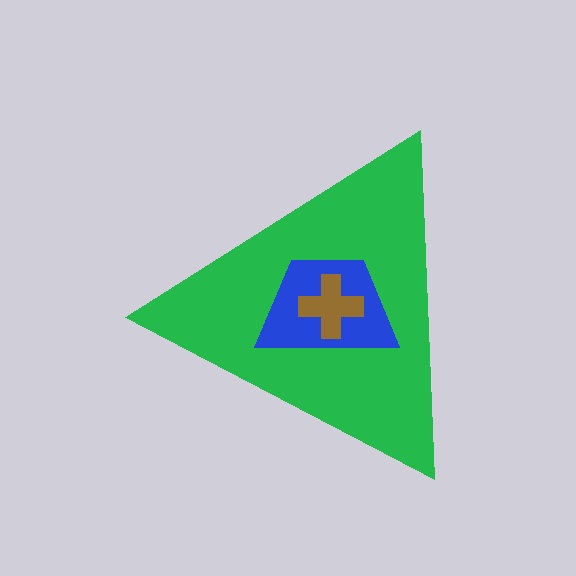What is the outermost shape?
The green triangle.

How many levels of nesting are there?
3.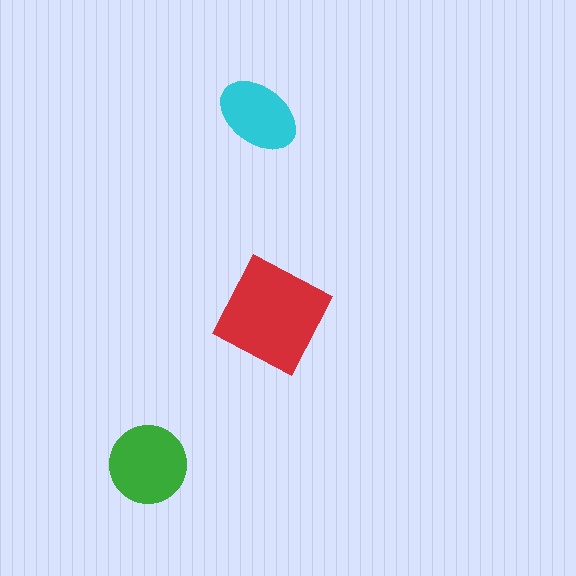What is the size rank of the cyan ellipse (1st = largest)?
3rd.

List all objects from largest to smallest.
The red square, the green circle, the cyan ellipse.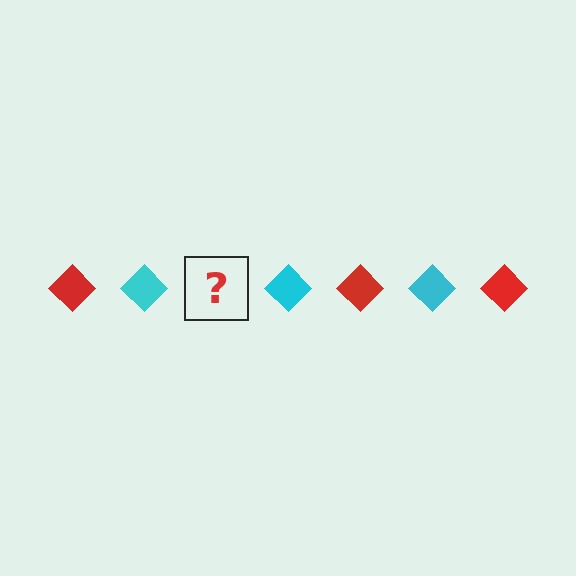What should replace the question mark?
The question mark should be replaced with a red diamond.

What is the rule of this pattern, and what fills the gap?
The rule is that the pattern cycles through red, cyan diamonds. The gap should be filled with a red diamond.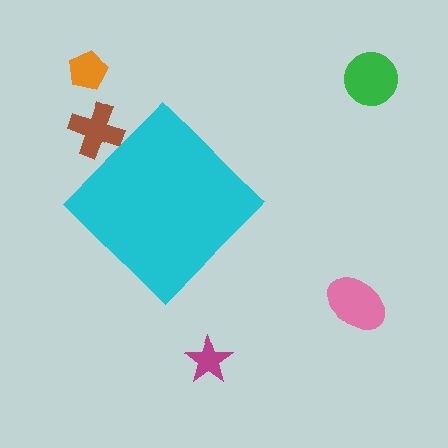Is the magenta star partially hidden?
No, the magenta star is fully visible.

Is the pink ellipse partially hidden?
No, the pink ellipse is fully visible.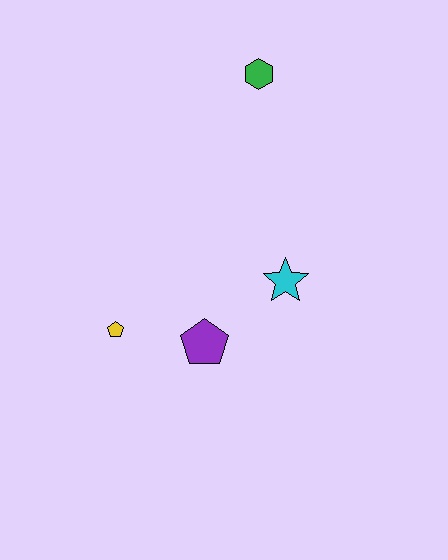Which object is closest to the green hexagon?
The cyan star is closest to the green hexagon.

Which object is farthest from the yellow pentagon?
The green hexagon is farthest from the yellow pentagon.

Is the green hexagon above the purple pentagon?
Yes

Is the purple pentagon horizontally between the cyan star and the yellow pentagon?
Yes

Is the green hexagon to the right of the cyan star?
No